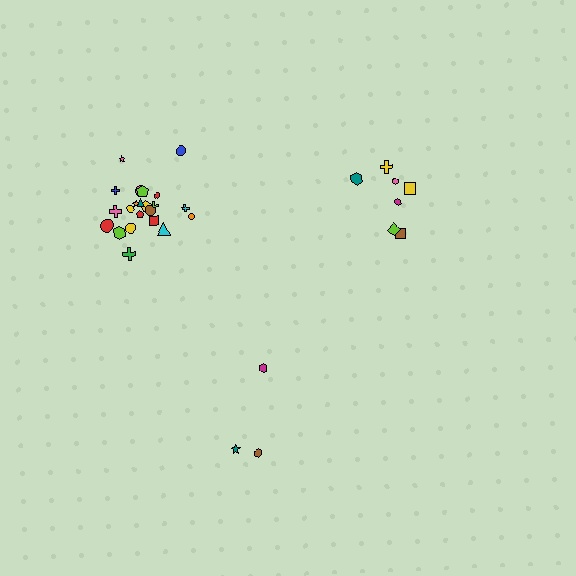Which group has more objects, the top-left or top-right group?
The top-left group.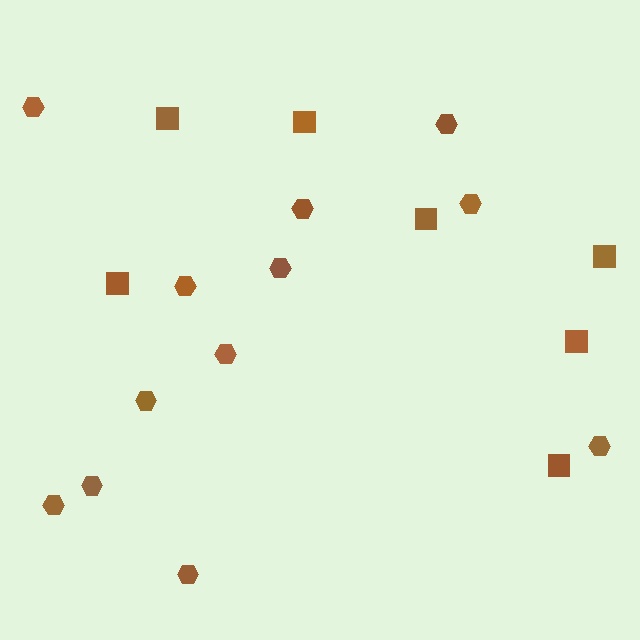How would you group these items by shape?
There are 2 groups: one group of hexagons (12) and one group of squares (7).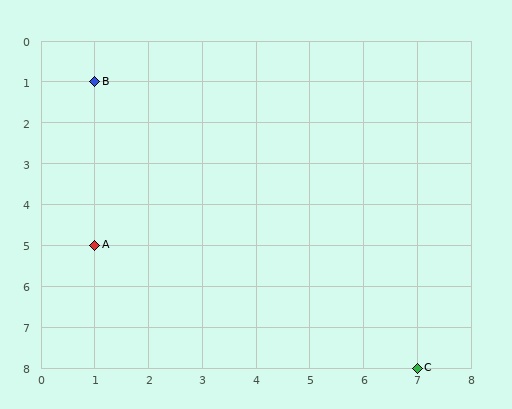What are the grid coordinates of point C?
Point C is at grid coordinates (7, 8).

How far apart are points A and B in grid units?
Points A and B are 4 rows apart.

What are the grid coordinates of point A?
Point A is at grid coordinates (1, 5).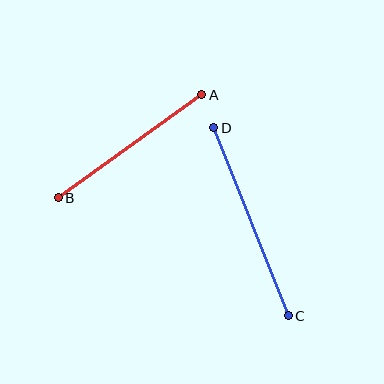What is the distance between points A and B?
The distance is approximately 177 pixels.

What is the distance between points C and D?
The distance is approximately 202 pixels.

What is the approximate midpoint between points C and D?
The midpoint is at approximately (251, 222) pixels.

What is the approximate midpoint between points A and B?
The midpoint is at approximately (130, 146) pixels.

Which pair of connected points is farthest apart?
Points C and D are farthest apart.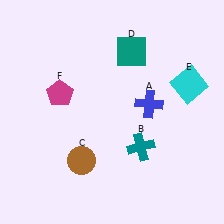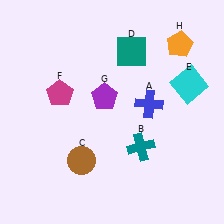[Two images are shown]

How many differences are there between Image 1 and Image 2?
There are 2 differences between the two images.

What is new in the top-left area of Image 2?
A purple pentagon (G) was added in the top-left area of Image 2.